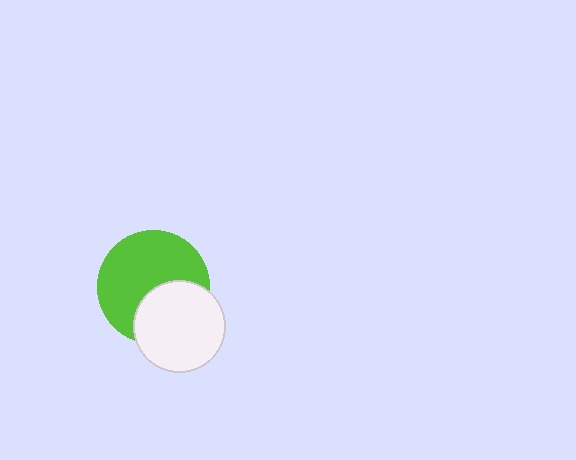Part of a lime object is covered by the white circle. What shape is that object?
It is a circle.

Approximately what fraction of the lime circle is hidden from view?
Roughly 36% of the lime circle is hidden behind the white circle.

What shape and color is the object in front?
The object in front is a white circle.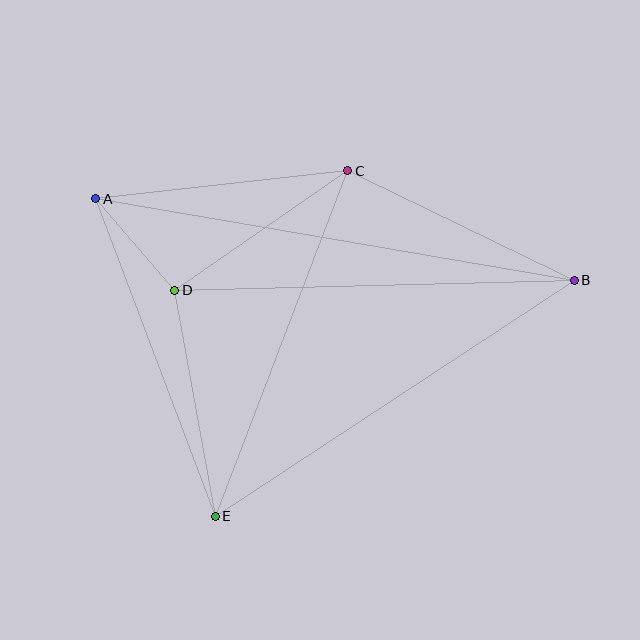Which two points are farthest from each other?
Points A and B are farthest from each other.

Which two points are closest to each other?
Points A and D are closest to each other.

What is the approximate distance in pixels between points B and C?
The distance between B and C is approximately 251 pixels.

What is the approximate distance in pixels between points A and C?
The distance between A and C is approximately 254 pixels.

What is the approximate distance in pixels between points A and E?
The distance between A and E is approximately 340 pixels.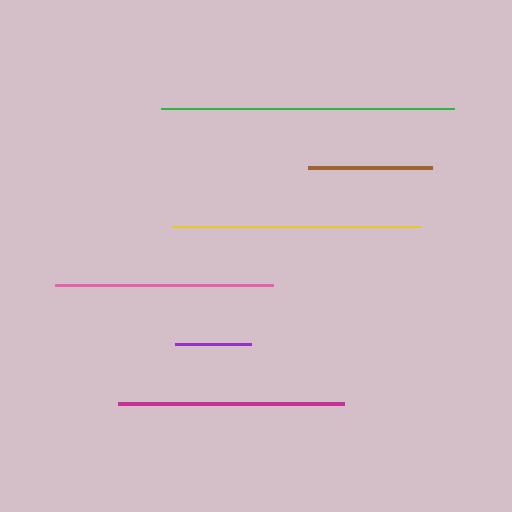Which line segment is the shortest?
The purple line is the shortest at approximately 77 pixels.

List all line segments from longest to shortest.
From longest to shortest: green, yellow, magenta, pink, brown, purple.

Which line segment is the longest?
The green line is the longest at approximately 293 pixels.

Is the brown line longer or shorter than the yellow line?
The yellow line is longer than the brown line.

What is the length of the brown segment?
The brown segment is approximately 125 pixels long.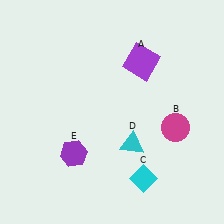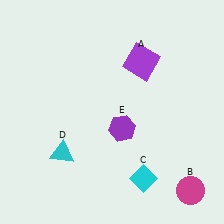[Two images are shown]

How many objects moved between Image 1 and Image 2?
3 objects moved between the two images.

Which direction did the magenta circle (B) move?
The magenta circle (B) moved down.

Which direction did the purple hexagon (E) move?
The purple hexagon (E) moved right.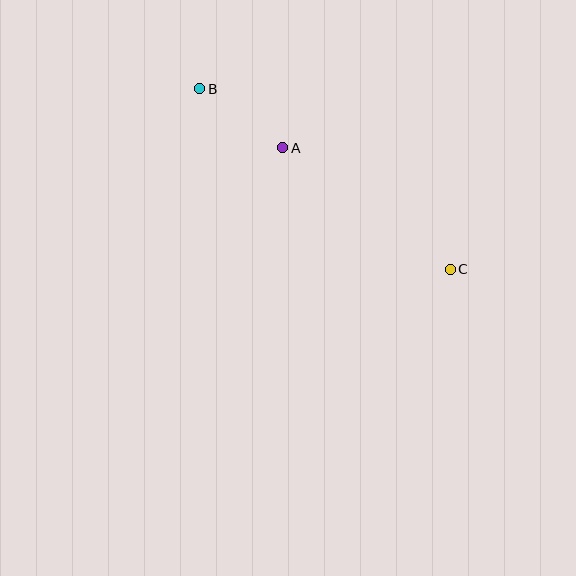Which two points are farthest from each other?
Points B and C are farthest from each other.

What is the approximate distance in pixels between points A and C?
The distance between A and C is approximately 207 pixels.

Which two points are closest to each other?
Points A and B are closest to each other.